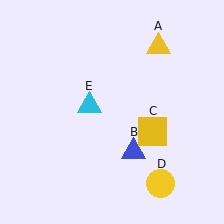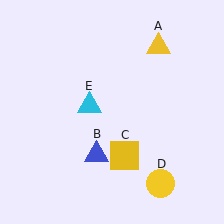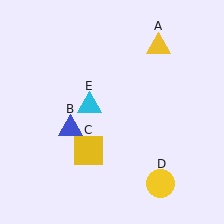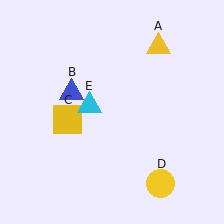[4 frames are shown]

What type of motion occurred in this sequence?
The blue triangle (object B), yellow square (object C) rotated clockwise around the center of the scene.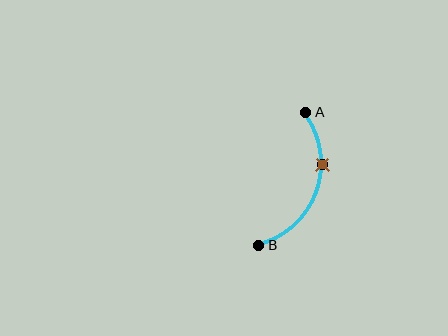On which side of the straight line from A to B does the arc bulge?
The arc bulges to the right of the straight line connecting A and B.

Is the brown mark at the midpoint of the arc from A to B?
No. The brown mark lies on the arc but is closer to endpoint A. The arc midpoint would be at the point on the curve equidistant along the arc from both A and B.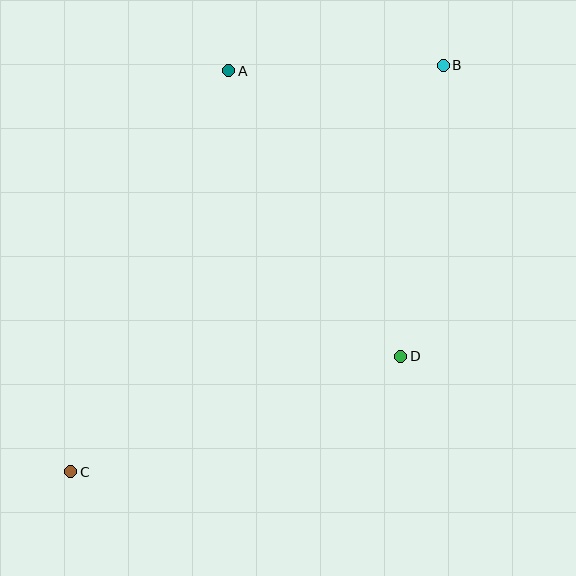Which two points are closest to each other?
Points A and B are closest to each other.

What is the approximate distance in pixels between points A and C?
The distance between A and C is approximately 431 pixels.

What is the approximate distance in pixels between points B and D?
The distance between B and D is approximately 294 pixels.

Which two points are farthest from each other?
Points B and C are farthest from each other.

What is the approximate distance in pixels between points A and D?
The distance between A and D is approximately 334 pixels.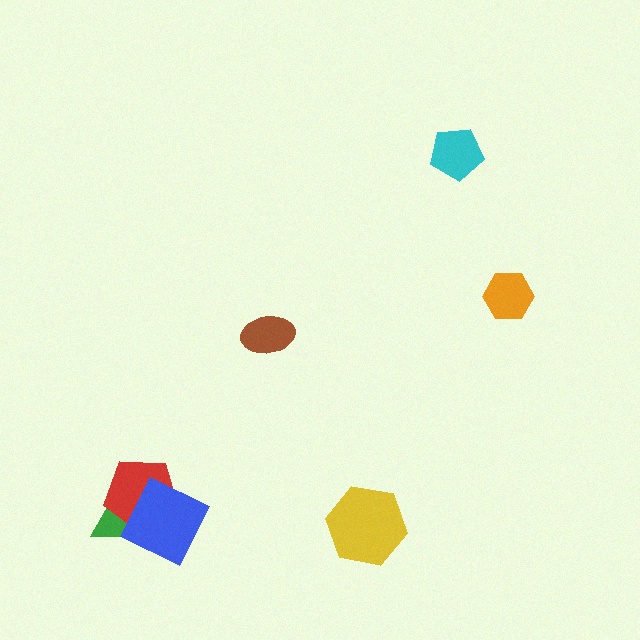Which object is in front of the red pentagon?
The blue diamond is in front of the red pentagon.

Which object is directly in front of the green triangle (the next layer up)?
The red pentagon is directly in front of the green triangle.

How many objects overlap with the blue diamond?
2 objects overlap with the blue diamond.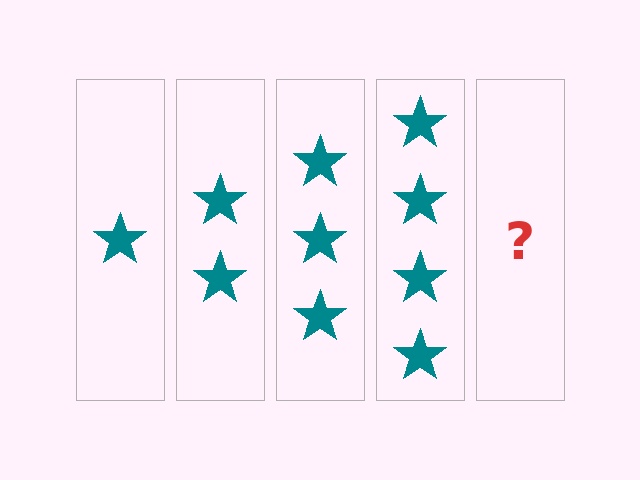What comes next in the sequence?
The next element should be 5 stars.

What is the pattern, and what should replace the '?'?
The pattern is that each step adds one more star. The '?' should be 5 stars.